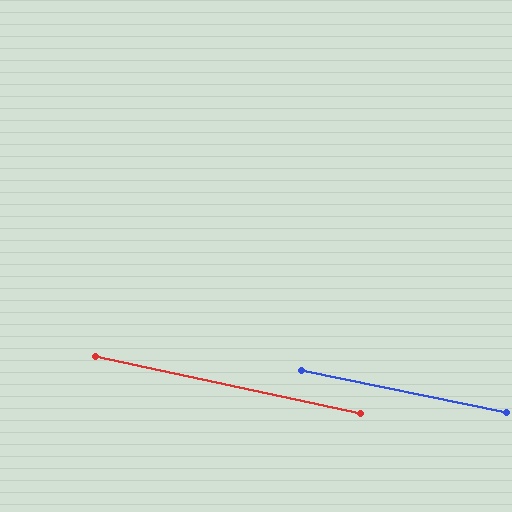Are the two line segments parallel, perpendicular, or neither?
Parallel — their directions differ by only 0.6°.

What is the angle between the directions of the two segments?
Approximately 1 degree.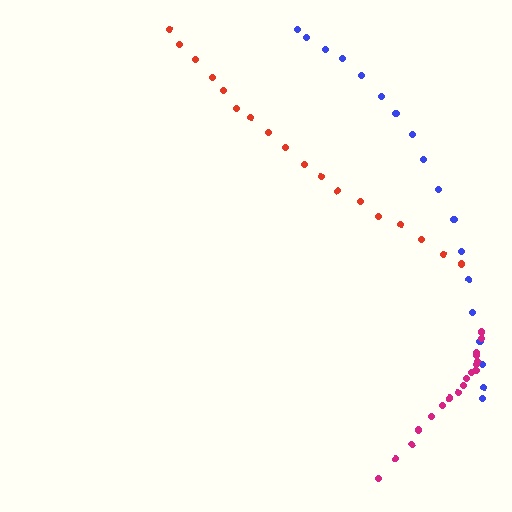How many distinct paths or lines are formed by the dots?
There are 3 distinct paths.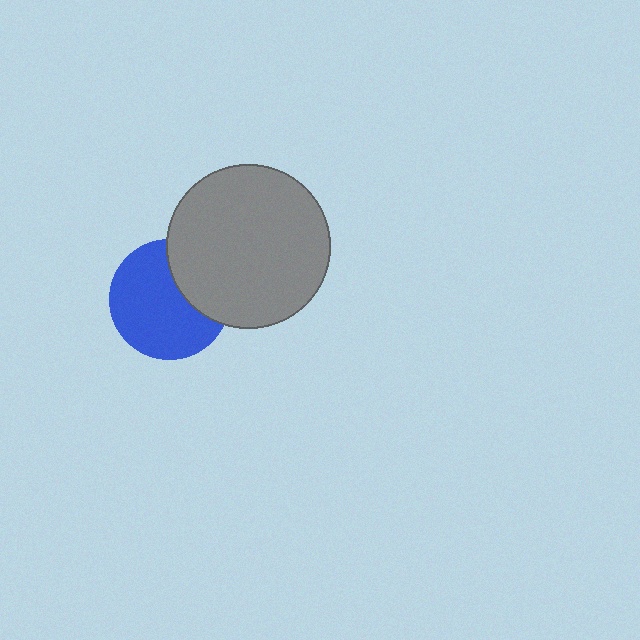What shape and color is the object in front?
The object in front is a gray circle.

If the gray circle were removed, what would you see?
You would see the complete blue circle.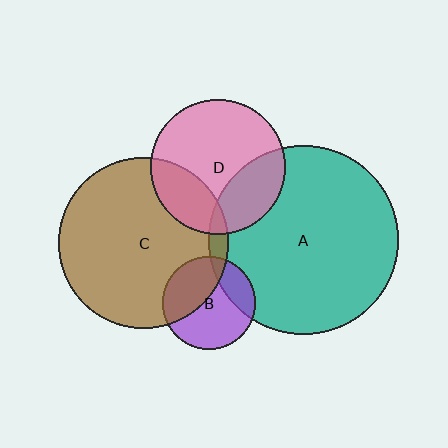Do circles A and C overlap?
Yes.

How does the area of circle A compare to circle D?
Approximately 2.0 times.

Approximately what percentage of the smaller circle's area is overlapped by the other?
Approximately 5%.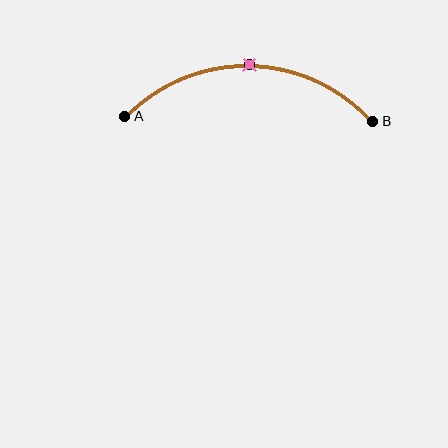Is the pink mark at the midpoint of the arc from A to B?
Yes. The pink mark lies on the arc at equal arc-length from both A and B — it is the arc midpoint.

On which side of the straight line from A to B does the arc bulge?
The arc bulges above the straight line connecting A and B.